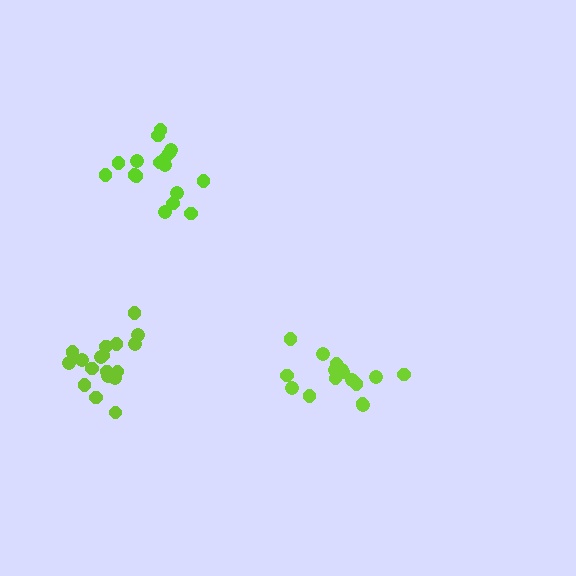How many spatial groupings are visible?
There are 3 spatial groupings.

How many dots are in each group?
Group 1: 16 dots, Group 2: 18 dots, Group 3: 17 dots (51 total).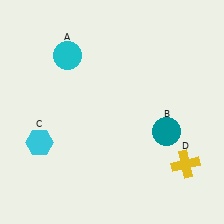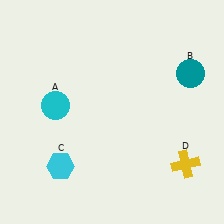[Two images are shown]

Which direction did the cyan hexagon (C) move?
The cyan hexagon (C) moved down.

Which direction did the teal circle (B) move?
The teal circle (B) moved up.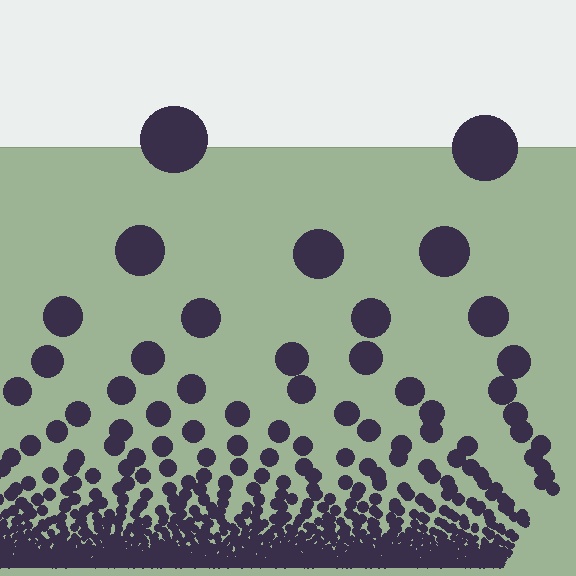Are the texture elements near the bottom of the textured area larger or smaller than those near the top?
Smaller. The gradient is inverted — elements near the bottom are smaller and denser.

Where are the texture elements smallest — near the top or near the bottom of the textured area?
Near the bottom.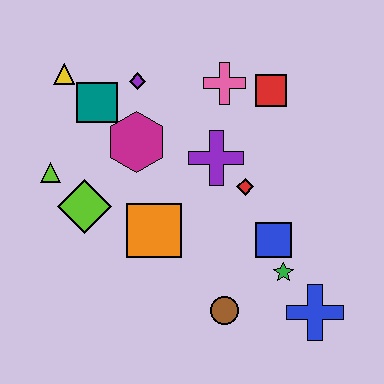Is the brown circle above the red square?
No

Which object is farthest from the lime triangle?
The blue cross is farthest from the lime triangle.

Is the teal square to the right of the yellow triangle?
Yes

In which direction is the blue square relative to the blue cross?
The blue square is above the blue cross.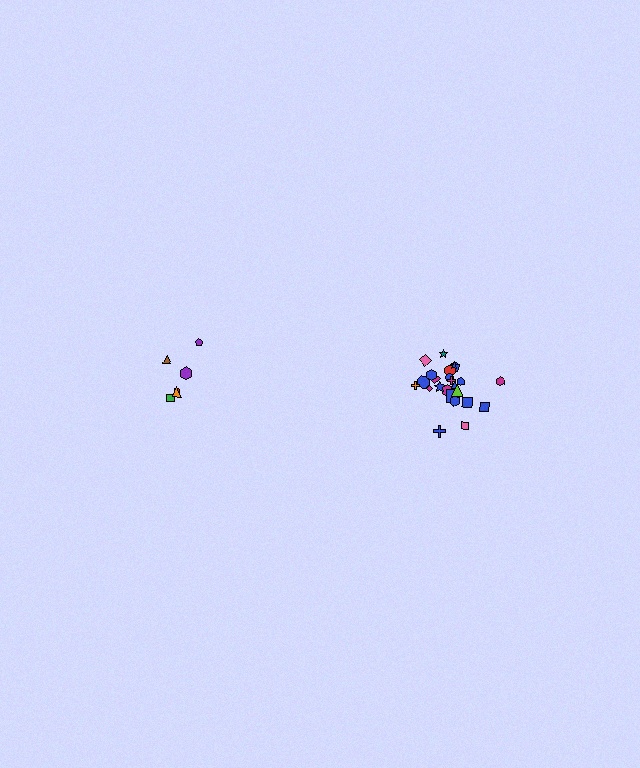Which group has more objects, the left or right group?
The right group.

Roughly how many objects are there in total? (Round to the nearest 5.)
Roughly 30 objects in total.